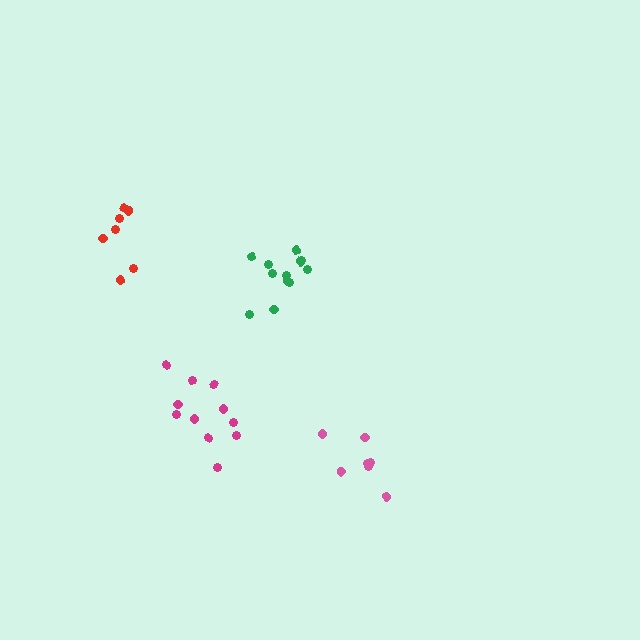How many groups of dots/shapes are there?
There are 4 groups.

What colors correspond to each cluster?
The clusters are colored: green, magenta, pink, red.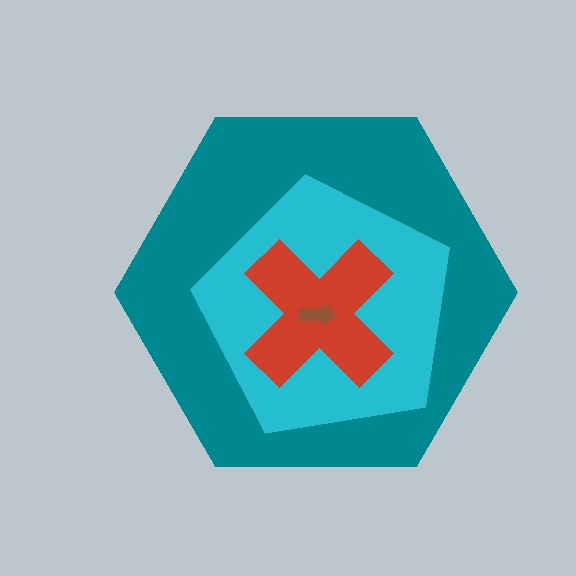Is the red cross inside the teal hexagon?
Yes.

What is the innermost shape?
The brown arrow.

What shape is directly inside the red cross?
The brown arrow.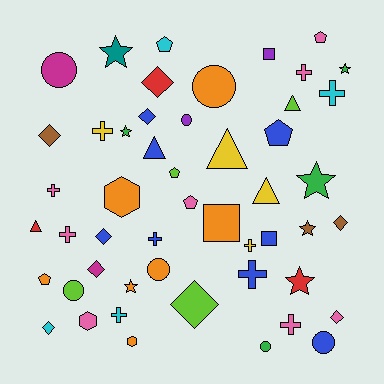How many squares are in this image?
There are 3 squares.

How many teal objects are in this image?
There is 1 teal object.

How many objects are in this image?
There are 50 objects.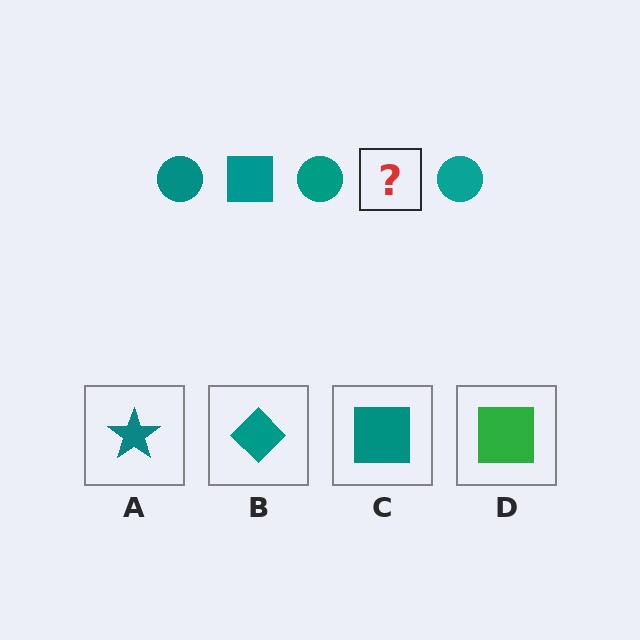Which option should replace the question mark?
Option C.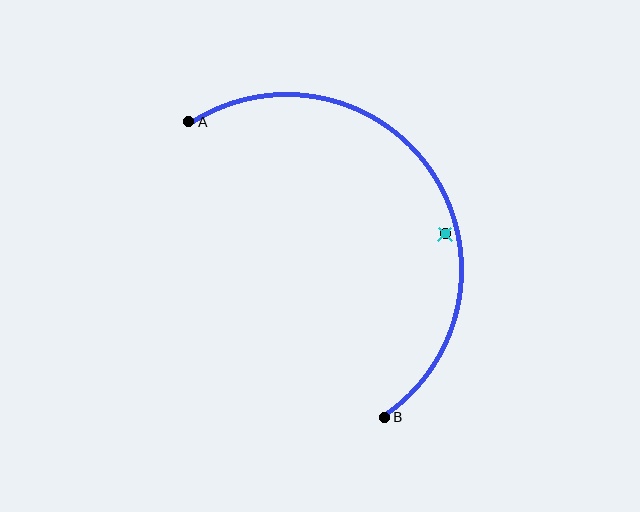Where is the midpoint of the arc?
The arc midpoint is the point on the curve farthest from the straight line joining A and B. It sits to the right of that line.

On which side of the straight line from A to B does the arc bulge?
The arc bulges to the right of the straight line connecting A and B.